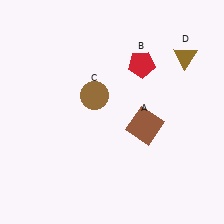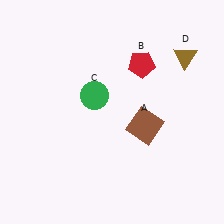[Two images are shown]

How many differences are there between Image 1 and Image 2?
There is 1 difference between the two images.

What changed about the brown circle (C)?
In Image 1, C is brown. In Image 2, it changed to green.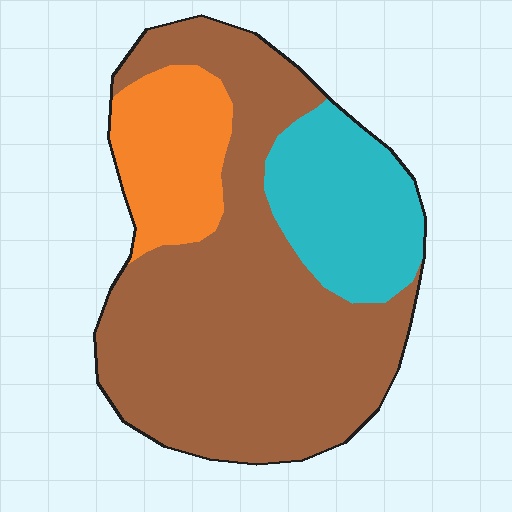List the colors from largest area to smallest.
From largest to smallest: brown, cyan, orange.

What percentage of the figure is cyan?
Cyan takes up about one fifth (1/5) of the figure.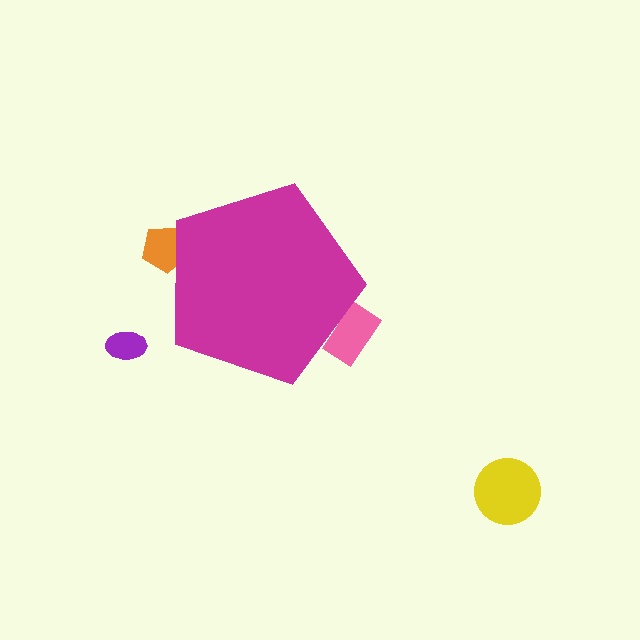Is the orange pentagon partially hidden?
Yes, the orange pentagon is partially hidden behind the magenta pentagon.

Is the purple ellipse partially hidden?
No, the purple ellipse is fully visible.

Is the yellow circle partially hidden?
No, the yellow circle is fully visible.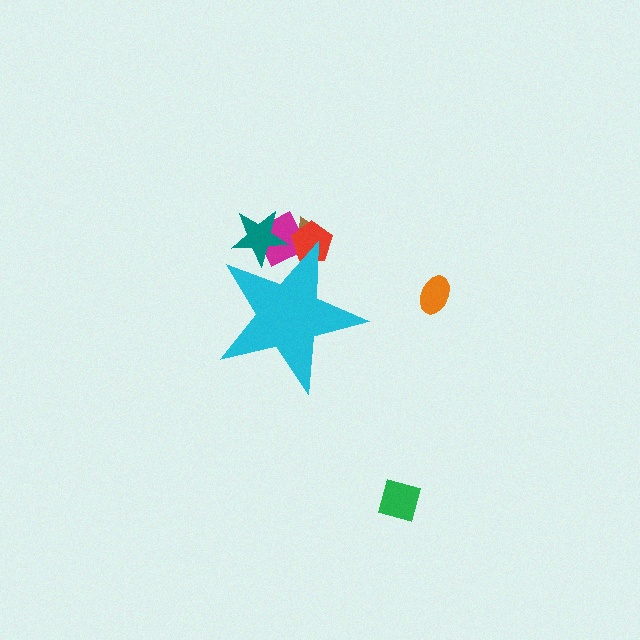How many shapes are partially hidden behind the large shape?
4 shapes are partially hidden.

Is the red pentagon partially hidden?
Yes, the red pentagon is partially hidden behind the cyan star.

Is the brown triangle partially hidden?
Yes, the brown triangle is partially hidden behind the cyan star.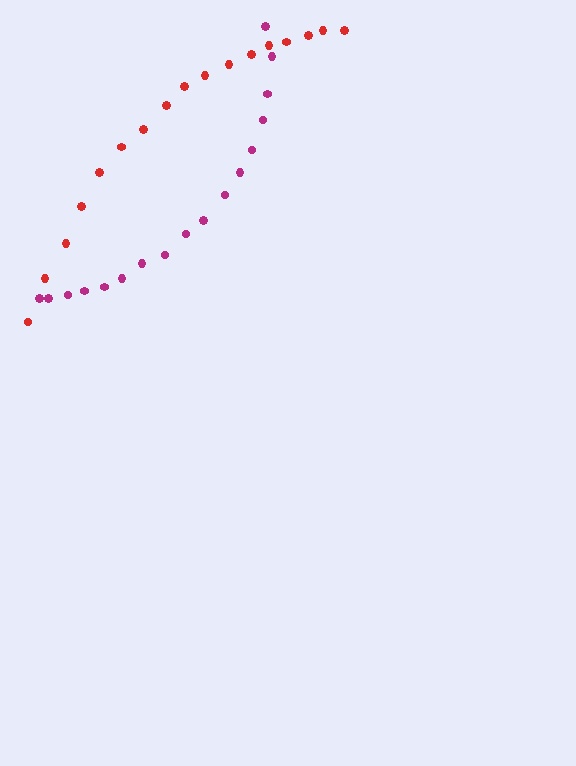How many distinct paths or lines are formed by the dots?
There are 2 distinct paths.